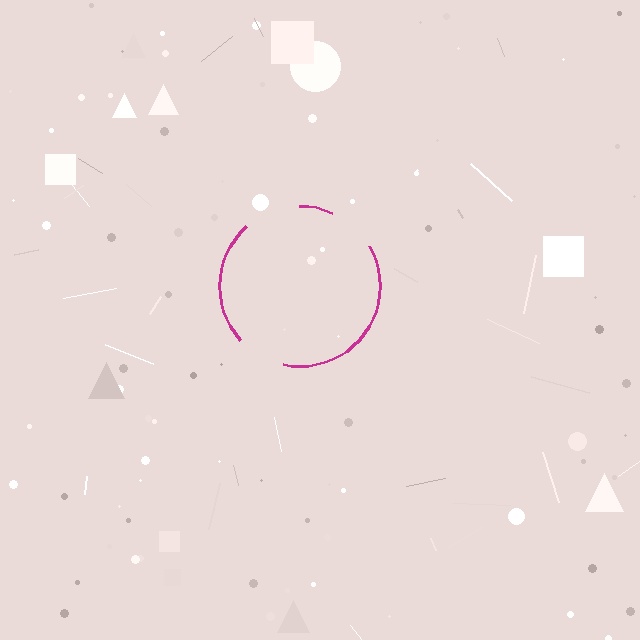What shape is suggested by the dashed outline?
The dashed outline suggests a circle.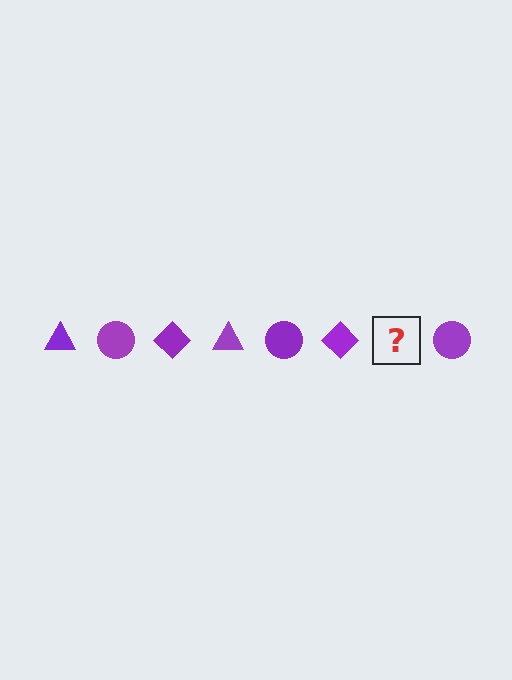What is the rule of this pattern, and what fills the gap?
The rule is that the pattern cycles through triangle, circle, diamond shapes in purple. The gap should be filled with a purple triangle.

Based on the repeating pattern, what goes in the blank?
The blank should be a purple triangle.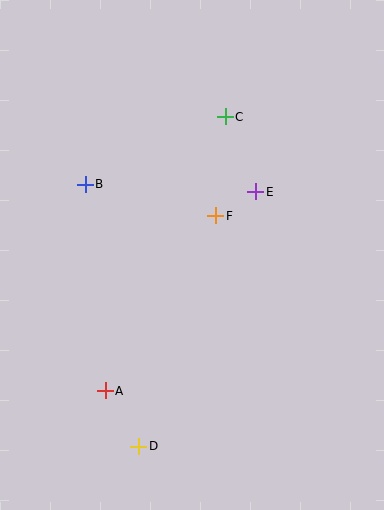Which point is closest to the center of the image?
Point F at (216, 216) is closest to the center.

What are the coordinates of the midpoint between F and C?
The midpoint between F and C is at (221, 166).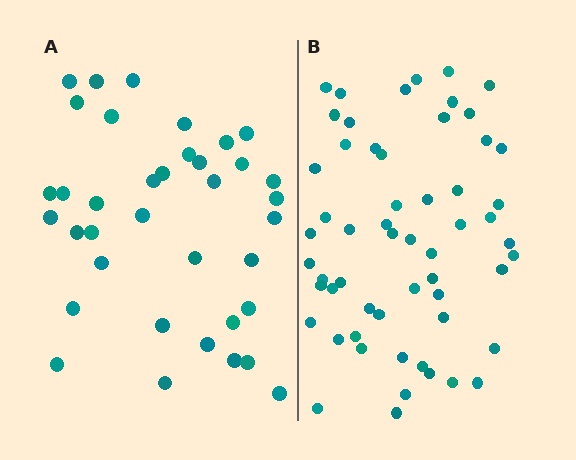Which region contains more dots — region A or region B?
Region B (the right region) has more dots.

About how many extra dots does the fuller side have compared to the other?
Region B has approximately 20 more dots than region A.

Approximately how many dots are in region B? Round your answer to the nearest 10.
About 60 dots. (The exact count is 57, which rounds to 60.)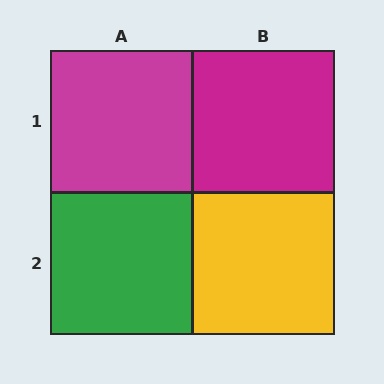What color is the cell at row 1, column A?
Magenta.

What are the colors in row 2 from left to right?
Green, yellow.